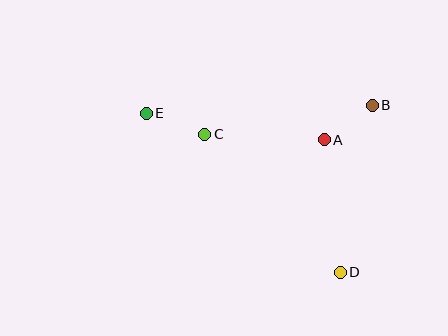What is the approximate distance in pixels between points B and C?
The distance between B and C is approximately 170 pixels.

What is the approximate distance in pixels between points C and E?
The distance between C and E is approximately 62 pixels.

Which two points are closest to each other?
Points A and B are closest to each other.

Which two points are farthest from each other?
Points D and E are farthest from each other.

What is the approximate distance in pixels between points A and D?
The distance between A and D is approximately 133 pixels.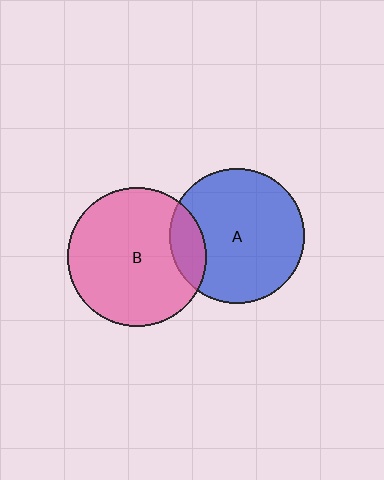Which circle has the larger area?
Circle B (pink).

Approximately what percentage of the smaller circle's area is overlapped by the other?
Approximately 15%.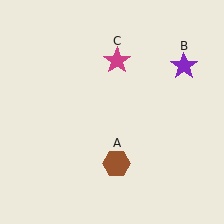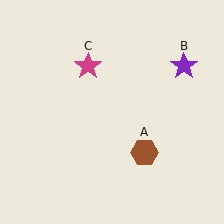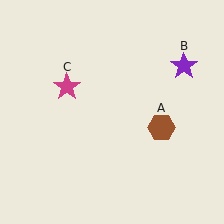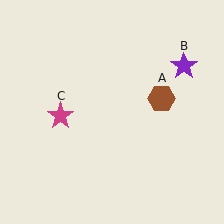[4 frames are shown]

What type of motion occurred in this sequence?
The brown hexagon (object A), magenta star (object C) rotated counterclockwise around the center of the scene.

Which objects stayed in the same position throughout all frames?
Purple star (object B) remained stationary.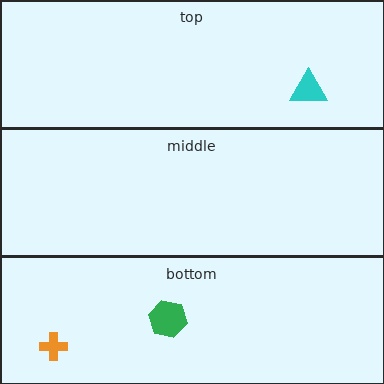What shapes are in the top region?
The cyan triangle.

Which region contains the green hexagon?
The bottom region.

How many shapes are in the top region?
1.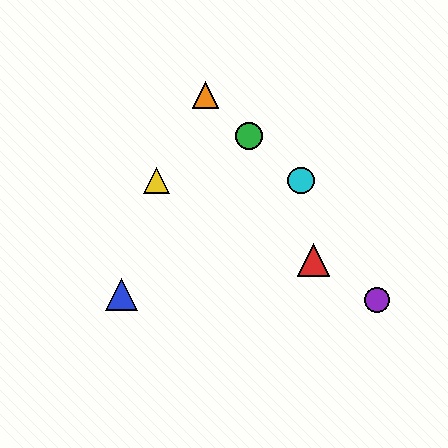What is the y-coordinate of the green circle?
The green circle is at y≈136.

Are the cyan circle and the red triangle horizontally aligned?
No, the cyan circle is at y≈180 and the red triangle is at y≈260.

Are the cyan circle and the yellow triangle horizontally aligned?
Yes, both are at y≈180.